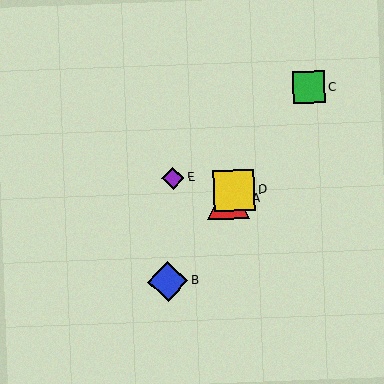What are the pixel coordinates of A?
Object A is at (228, 199).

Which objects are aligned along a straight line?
Objects A, B, C, D are aligned along a straight line.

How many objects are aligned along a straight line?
4 objects (A, B, C, D) are aligned along a straight line.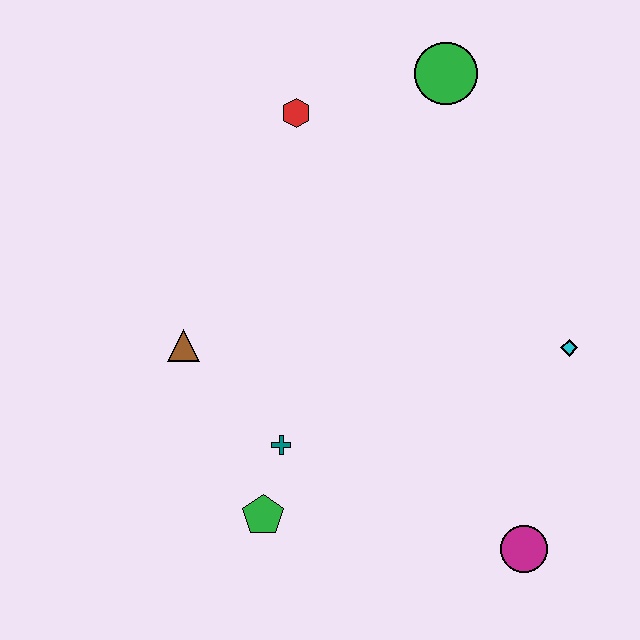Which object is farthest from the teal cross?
The green circle is farthest from the teal cross.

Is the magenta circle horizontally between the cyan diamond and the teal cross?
Yes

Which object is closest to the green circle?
The red hexagon is closest to the green circle.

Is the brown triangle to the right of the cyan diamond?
No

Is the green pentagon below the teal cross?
Yes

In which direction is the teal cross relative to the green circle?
The teal cross is below the green circle.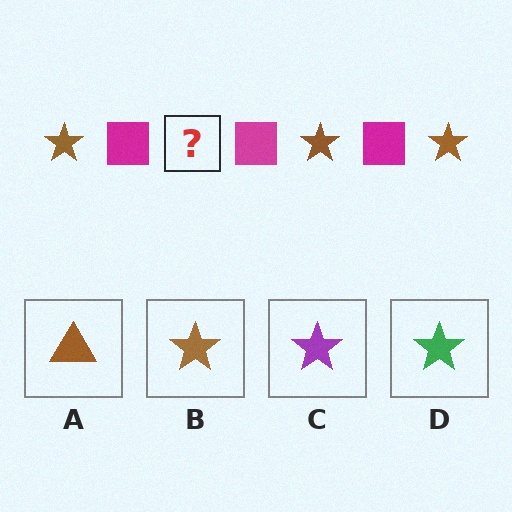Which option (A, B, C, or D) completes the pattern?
B.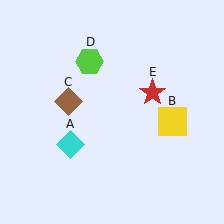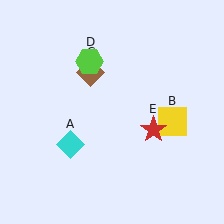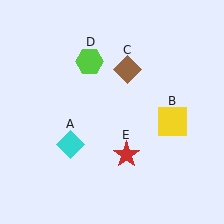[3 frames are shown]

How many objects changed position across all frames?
2 objects changed position: brown diamond (object C), red star (object E).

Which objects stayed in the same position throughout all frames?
Cyan diamond (object A) and yellow square (object B) and lime hexagon (object D) remained stationary.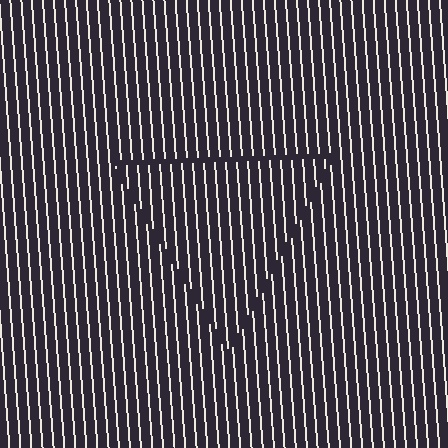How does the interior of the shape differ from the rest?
The interior of the shape contains the same grating, shifted by half a period — the contour is defined by the phase discontinuity where line-ends from the inner and outer gratings abut.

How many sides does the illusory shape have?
3 sides — the line-ends trace a triangle.